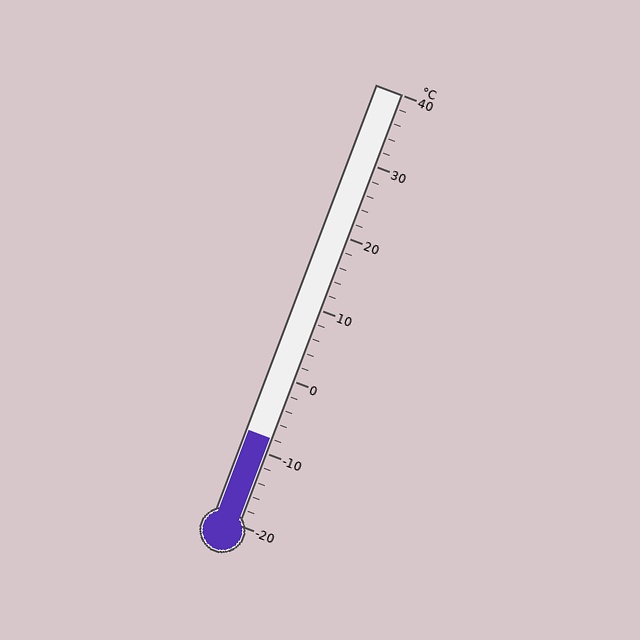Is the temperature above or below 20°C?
The temperature is below 20°C.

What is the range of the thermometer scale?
The thermometer scale ranges from -20°C to 40°C.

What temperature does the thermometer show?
The thermometer shows approximately -8°C.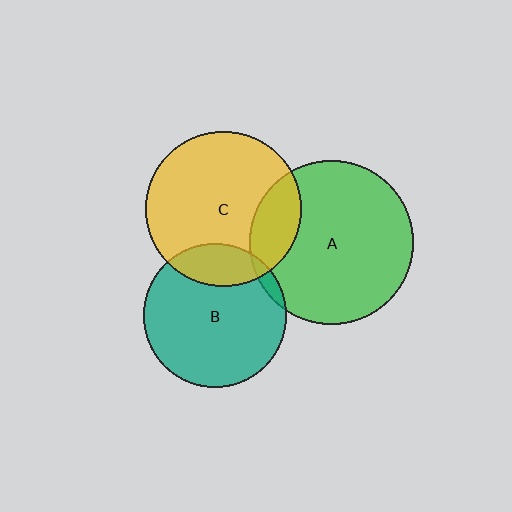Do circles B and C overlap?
Yes.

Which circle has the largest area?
Circle A (green).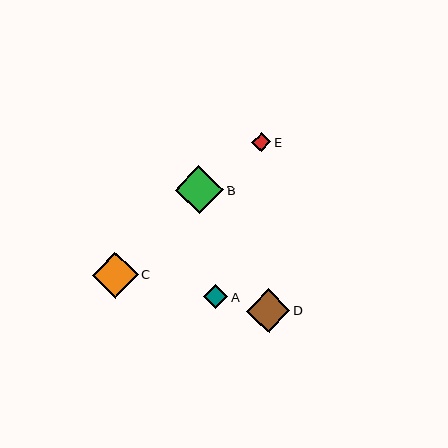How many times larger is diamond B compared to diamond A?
Diamond B is approximately 2.0 times the size of diamond A.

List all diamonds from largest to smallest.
From largest to smallest: B, C, D, A, E.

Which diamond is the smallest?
Diamond E is the smallest with a size of approximately 19 pixels.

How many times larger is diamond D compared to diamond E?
Diamond D is approximately 2.3 times the size of diamond E.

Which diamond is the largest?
Diamond B is the largest with a size of approximately 48 pixels.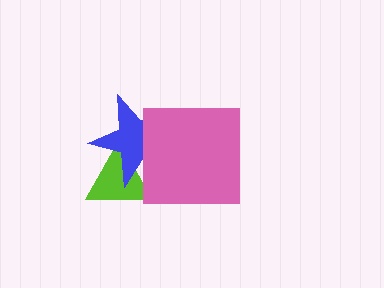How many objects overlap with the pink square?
2 objects overlap with the pink square.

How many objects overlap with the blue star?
2 objects overlap with the blue star.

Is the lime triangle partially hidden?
Yes, it is partially covered by another shape.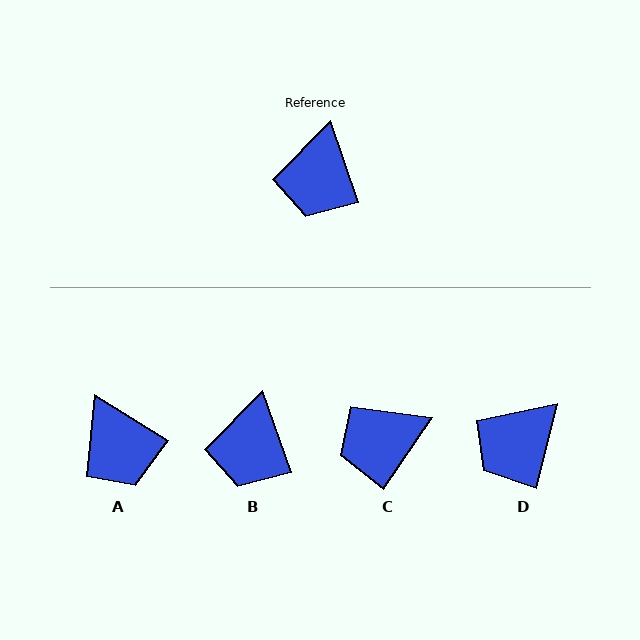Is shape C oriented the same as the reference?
No, it is off by about 53 degrees.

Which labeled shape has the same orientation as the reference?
B.